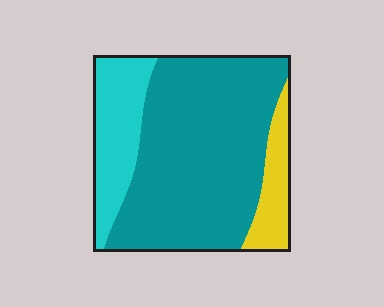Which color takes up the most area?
Teal, at roughly 65%.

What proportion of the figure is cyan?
Cyan covers 21% of the figure.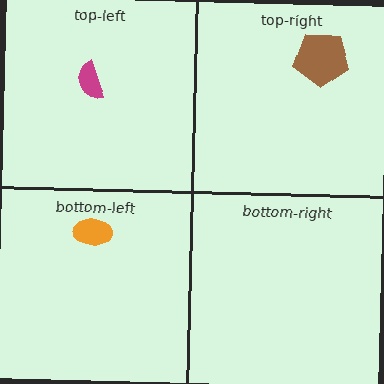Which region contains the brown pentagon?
The top-right region.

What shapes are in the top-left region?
The magenta semicircle.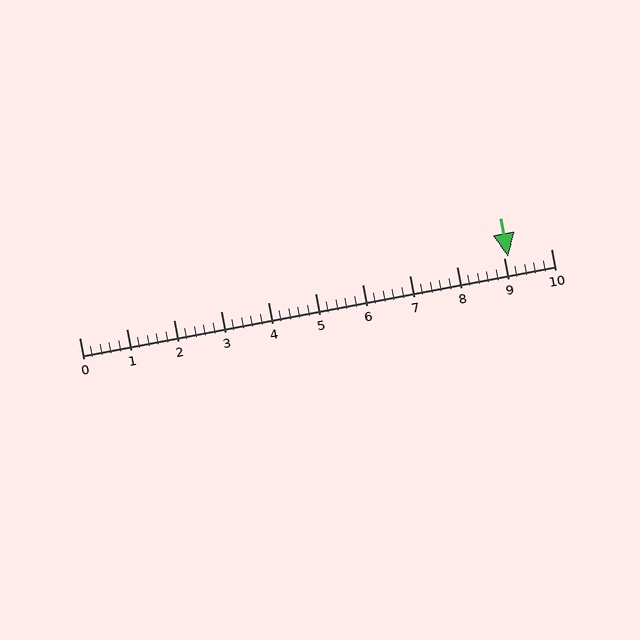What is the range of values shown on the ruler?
The ruler shows values from 0 to 10.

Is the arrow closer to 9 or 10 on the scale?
The arrow is closer to 9.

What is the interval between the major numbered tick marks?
The major tick marks are spaced 1 units apart.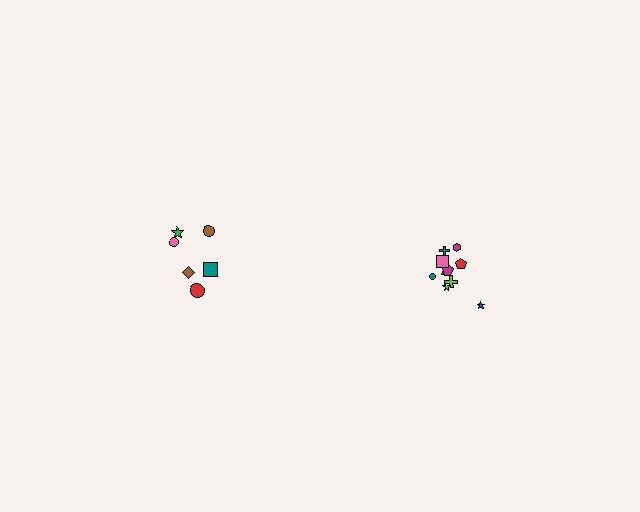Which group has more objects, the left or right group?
The right group.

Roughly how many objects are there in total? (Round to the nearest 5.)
Roughly 15 objects in total.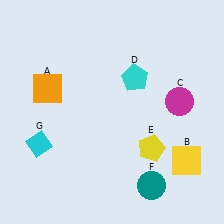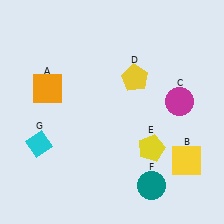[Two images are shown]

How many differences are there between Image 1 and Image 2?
There is 1 difference between the two images.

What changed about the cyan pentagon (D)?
In Image 1, D is cyan. In Image 2, it changed to yellow.